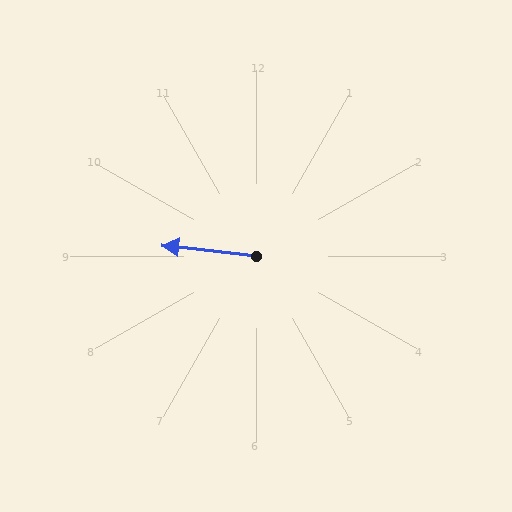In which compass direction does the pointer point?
West.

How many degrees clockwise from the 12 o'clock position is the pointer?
Approximately 276 degrees.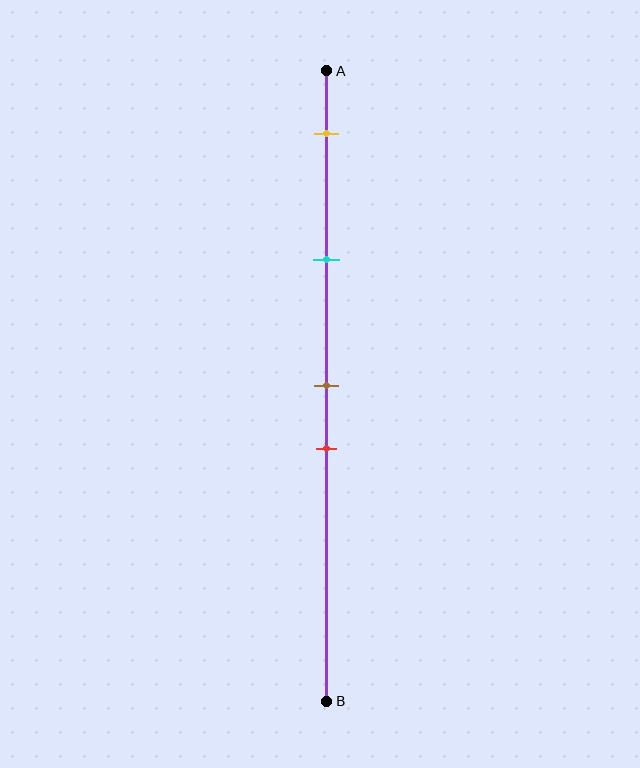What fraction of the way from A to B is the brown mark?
The brown mark is approximately 50% (0.5) of the way from A to B.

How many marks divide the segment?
There are 4 marks dividing the segment.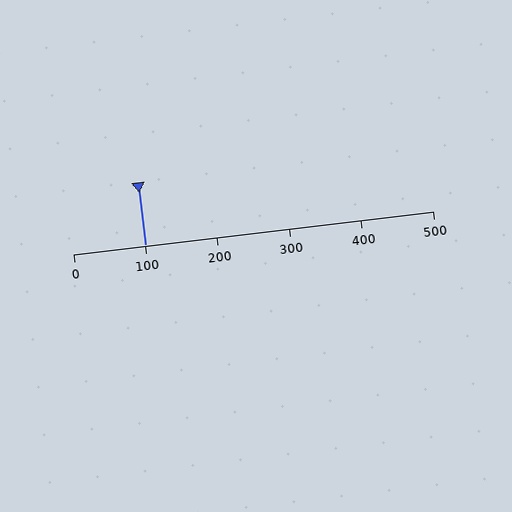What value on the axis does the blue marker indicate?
The marker indicates approximately 100.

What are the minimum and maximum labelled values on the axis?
The axis runs from 0 to 500.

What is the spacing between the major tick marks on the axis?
The major ticks are spaced 100 apart.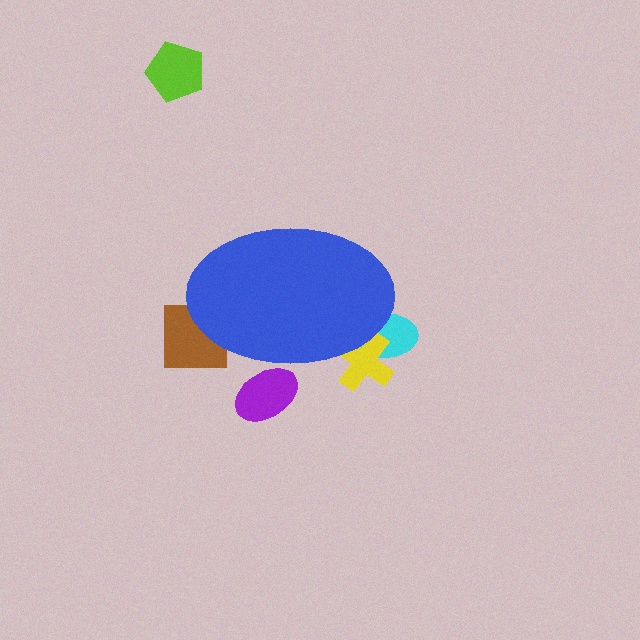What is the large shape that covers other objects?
A blue ellipse.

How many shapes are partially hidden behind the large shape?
4 shapes are partially hidden.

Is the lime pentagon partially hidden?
No, the lime pentagon is fully visible.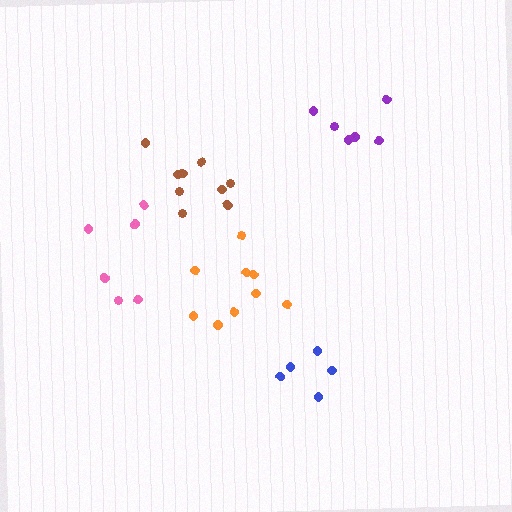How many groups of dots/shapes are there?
There are 5 groups.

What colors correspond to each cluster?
The clusters are colored: purple, blue, orange, brown, pink.